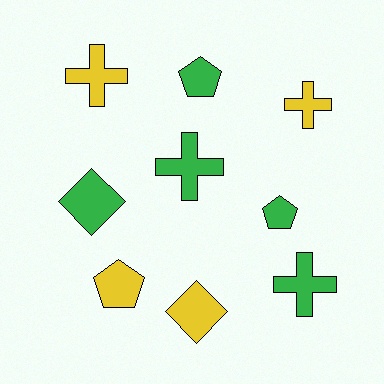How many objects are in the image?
There are 9 objects.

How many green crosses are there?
There are 2 green crosses.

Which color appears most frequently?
Green, with 5 objects.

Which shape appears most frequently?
Cross, with 4 objects.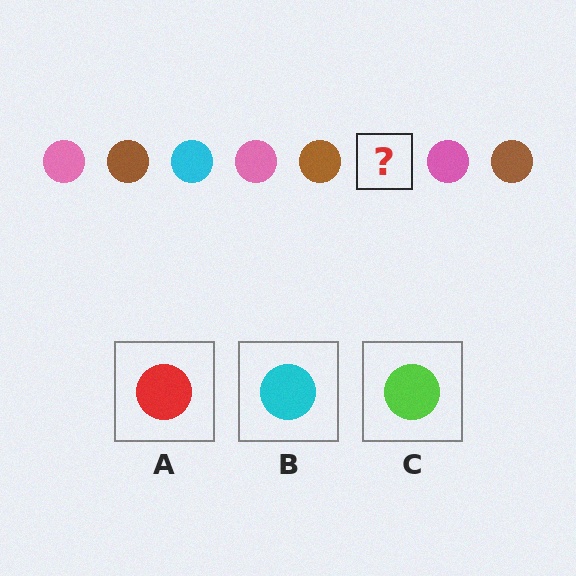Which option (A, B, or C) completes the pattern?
B.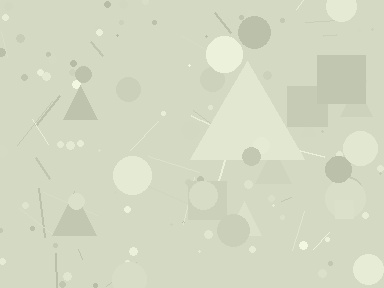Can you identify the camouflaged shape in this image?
The camouflaged shape is a triangle.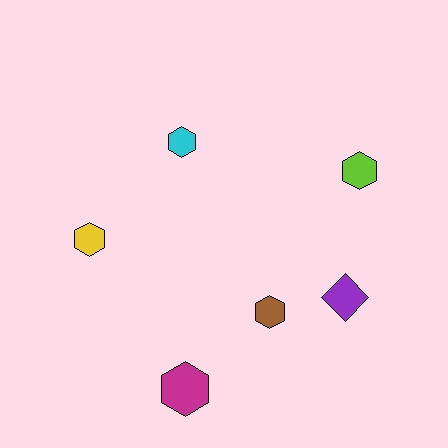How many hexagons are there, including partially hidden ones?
There are 5 hexagons.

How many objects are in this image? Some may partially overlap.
There are 6 objects.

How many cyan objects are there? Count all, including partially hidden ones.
There is 1 cyan object.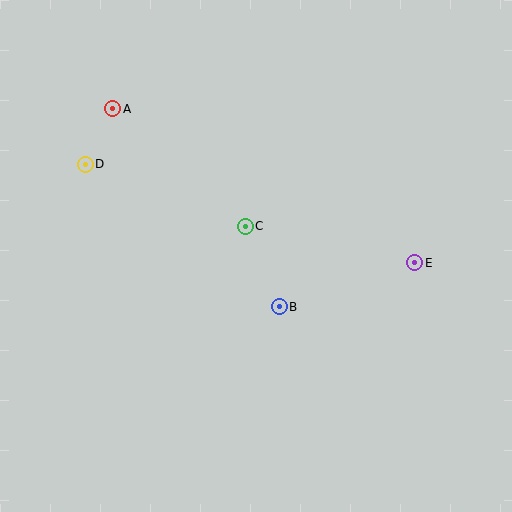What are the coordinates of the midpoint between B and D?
The midpoint between B and D is at (182, 236).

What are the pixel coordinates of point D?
Point D is at (85, 164).